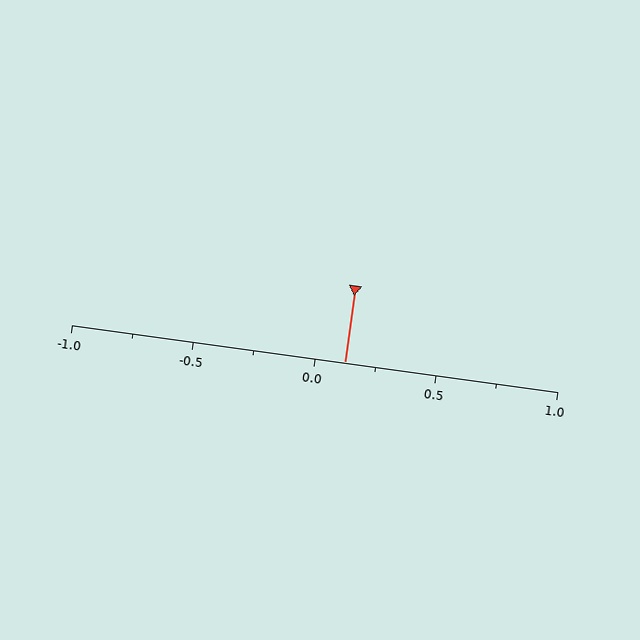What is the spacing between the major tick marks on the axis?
The major ticks are spaced 0.5 apart.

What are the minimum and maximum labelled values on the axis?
The axis runs from -1.0 to 1.0.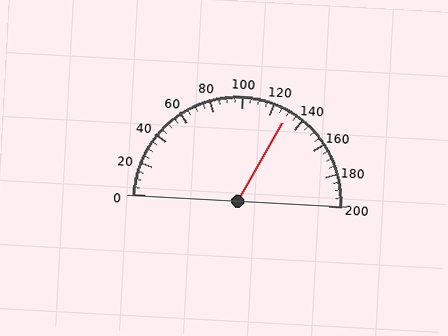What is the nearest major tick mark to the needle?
The nearest major tick mark is 120.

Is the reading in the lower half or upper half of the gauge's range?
The reading is in the upper half of the range (0 to 200).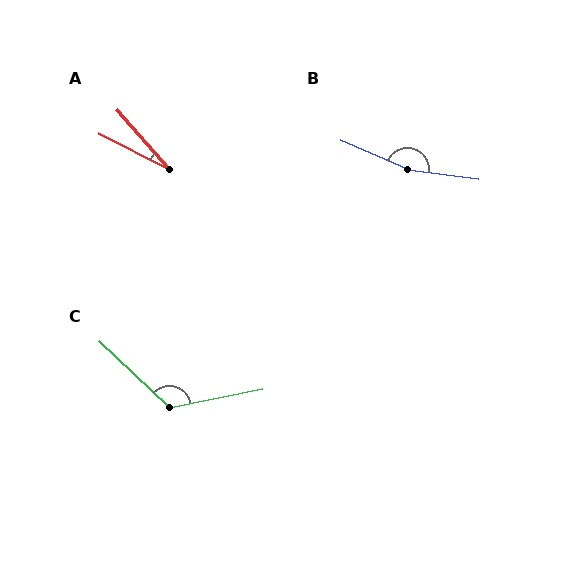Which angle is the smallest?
A, at approximately 22 degrees.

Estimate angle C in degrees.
Approximately 126 degrees.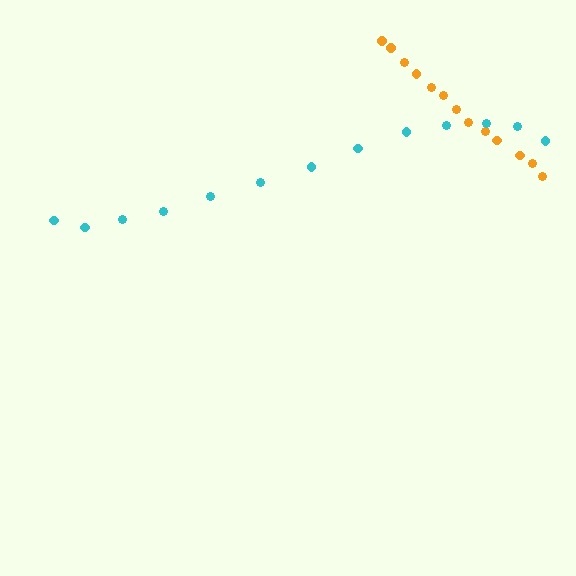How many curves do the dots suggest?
There are 2 distinct paths.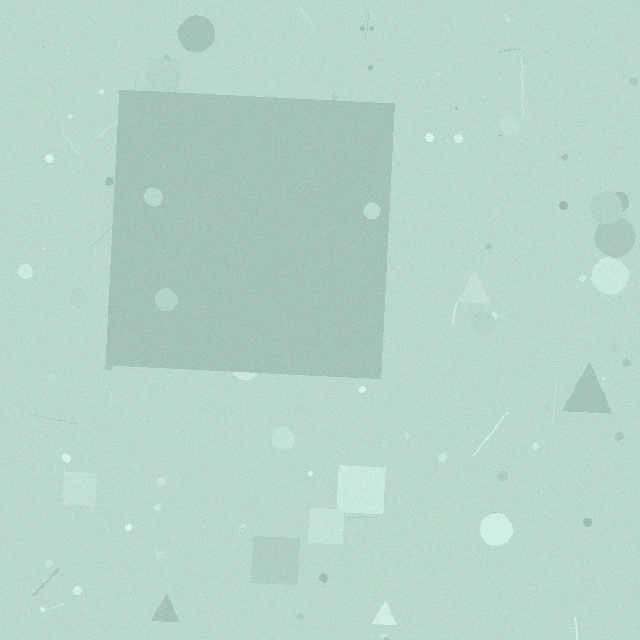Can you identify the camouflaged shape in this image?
The camouflaged shape is a square.